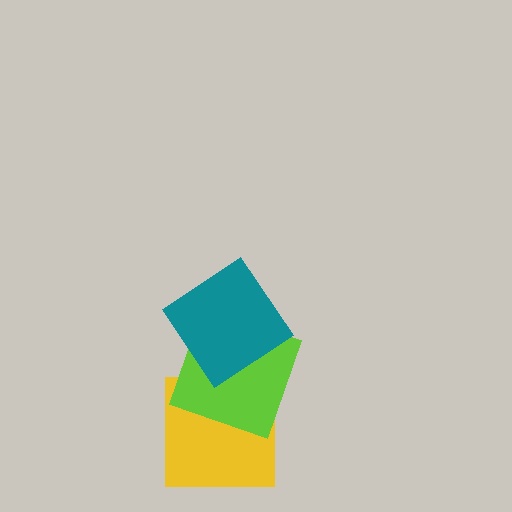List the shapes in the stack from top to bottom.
From top to bottom: the teal diamond, the lime square, the yellow square.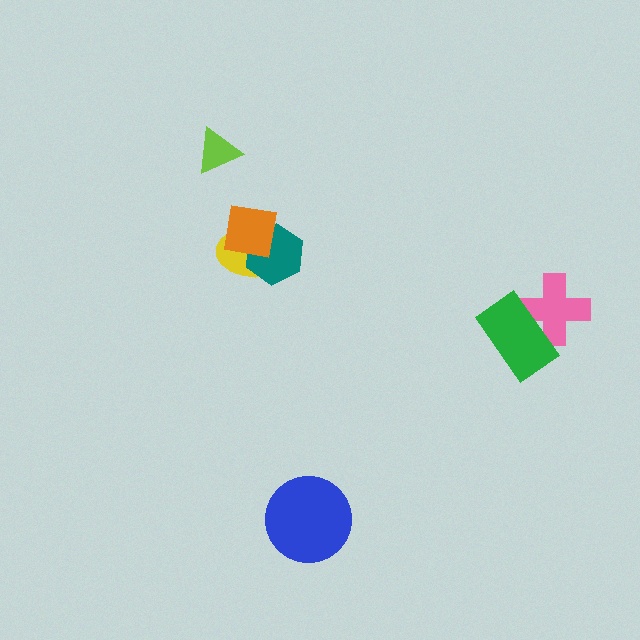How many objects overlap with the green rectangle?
1 object overlaps with the green rectangle.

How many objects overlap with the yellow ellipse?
2 objects overlap with the yellow ellipse.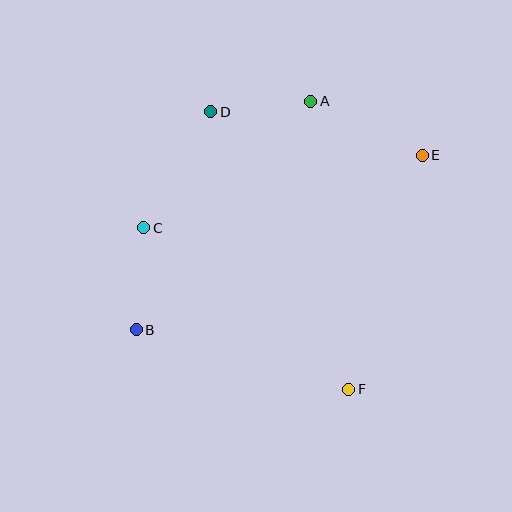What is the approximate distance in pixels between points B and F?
The distance between B and F is approximately 221 pixels.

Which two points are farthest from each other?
Points B and E are farthest from each other.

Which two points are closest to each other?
Points A and D are closest to each other.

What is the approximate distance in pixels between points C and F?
The distance between C and F is approximately 261 pixels.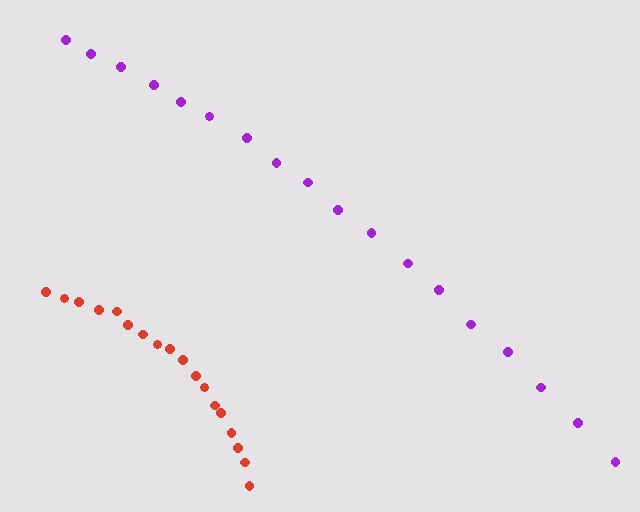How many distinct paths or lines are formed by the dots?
There are 2 distinct paths.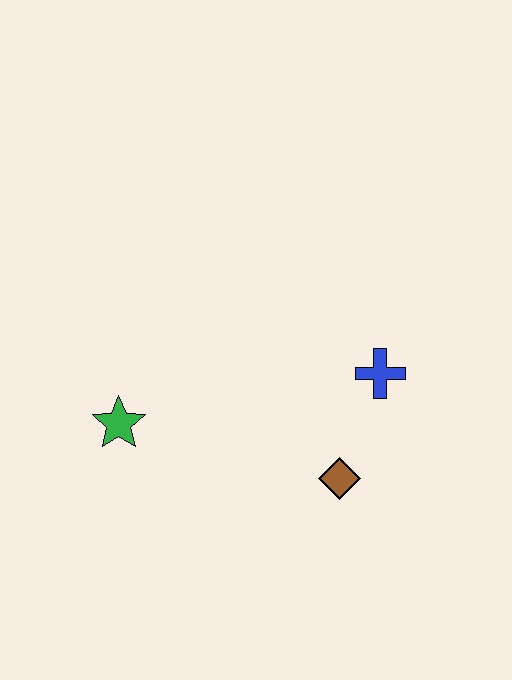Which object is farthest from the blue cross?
The green star is farthest from the blue cross.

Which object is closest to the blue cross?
The brown diamond is closest to the blue cross.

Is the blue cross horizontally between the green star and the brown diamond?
No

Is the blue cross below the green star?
No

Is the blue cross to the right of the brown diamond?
Yes